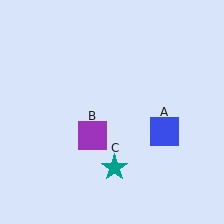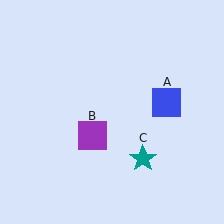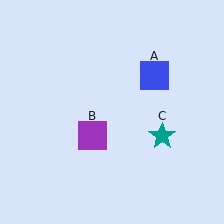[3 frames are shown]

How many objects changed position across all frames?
2 objects changed position: blue square (object A), teal star (object C).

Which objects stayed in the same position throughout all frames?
Purple square (object B) remained stationary.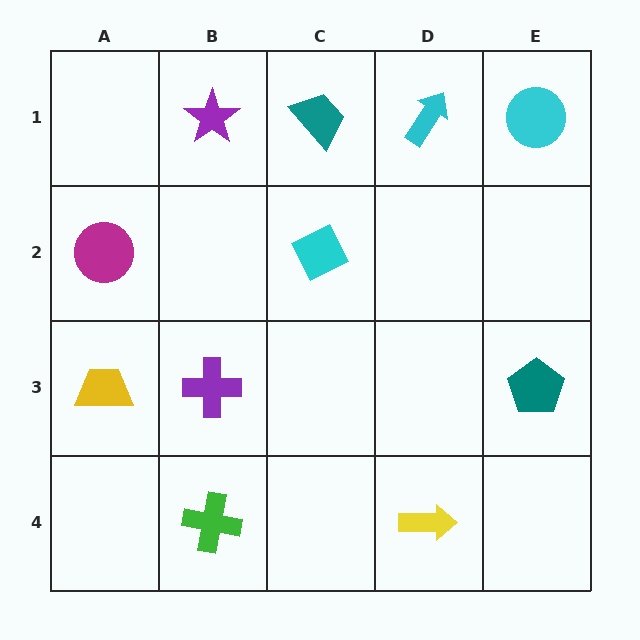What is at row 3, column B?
A purple cross.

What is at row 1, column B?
A purple star.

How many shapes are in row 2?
2 shapes.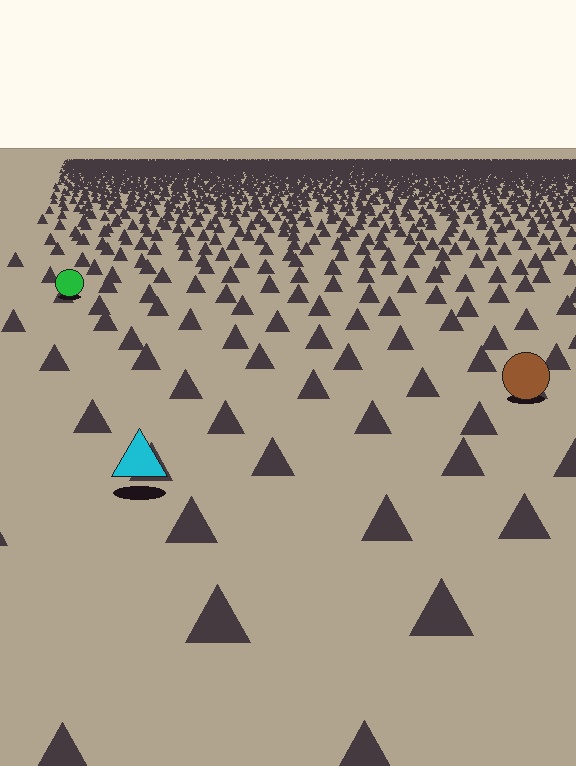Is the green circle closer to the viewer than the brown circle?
No. The brown circle is closer — you can tell from the texture gradient: the ground texture is coarser near it.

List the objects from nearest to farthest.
From nearest to farthest: the cyan triangle, the brown circle, the green circle.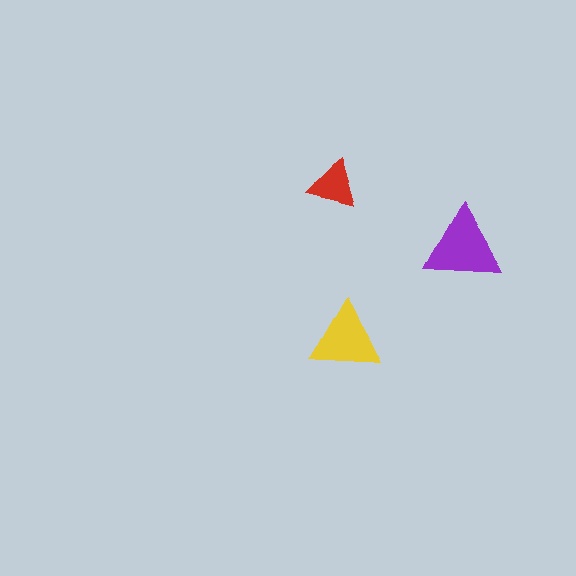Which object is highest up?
The red triangle is topmost.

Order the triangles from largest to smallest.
the purple one, the yellow one, the red one.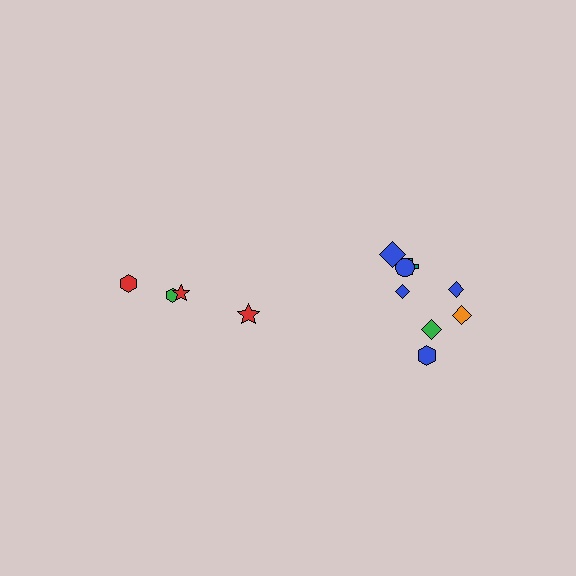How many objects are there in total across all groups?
There are 12 objects.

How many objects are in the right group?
There are 8 objects.